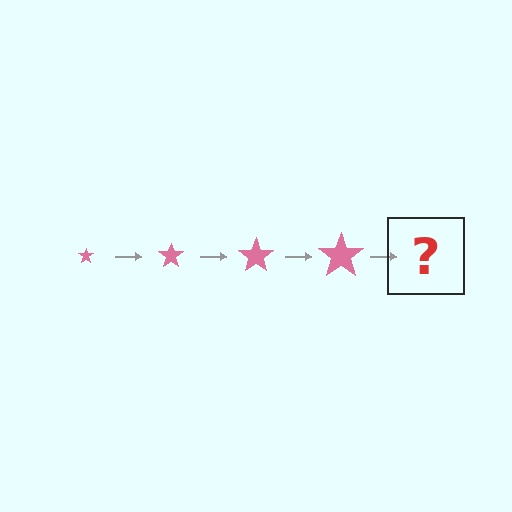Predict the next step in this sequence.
The next step is a pink star, larger than the previous one.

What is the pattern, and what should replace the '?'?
The pattern is that the star gets progressively larger each step. The '?' should be a pink star, larger than the previous one.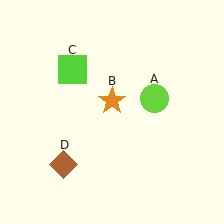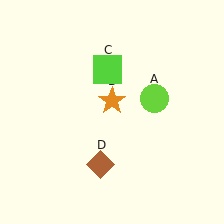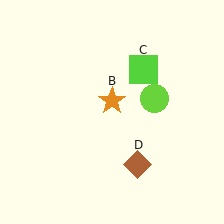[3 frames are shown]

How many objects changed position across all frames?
2 objects changed position: lime square (object C), brown diamond (object D).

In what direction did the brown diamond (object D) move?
The brown diamond (object D) moved right.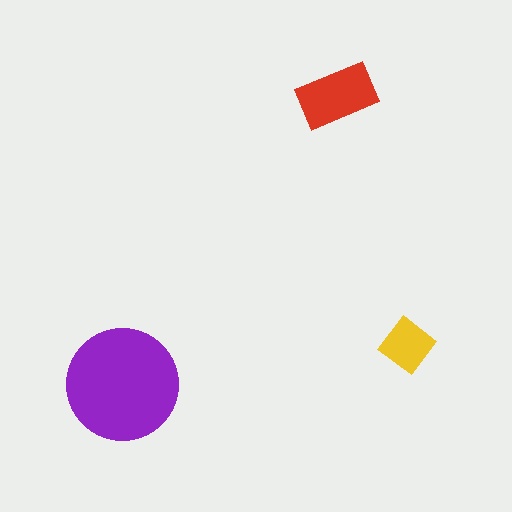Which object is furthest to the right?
The yellow diamond is rightmost.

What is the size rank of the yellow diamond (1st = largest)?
3rd.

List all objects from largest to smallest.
The purple circle, the red rectangle, the yellow diamond.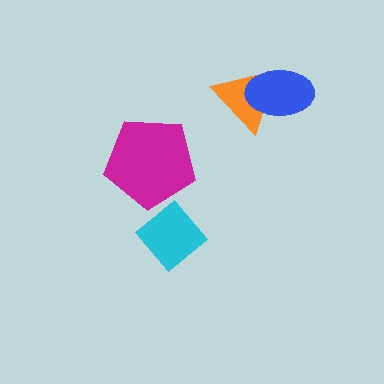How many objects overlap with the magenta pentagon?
0 objects overlap with the magenta pentagon.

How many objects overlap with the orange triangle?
1 object overlaps with the orange triangle.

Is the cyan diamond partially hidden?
No, no other shape covers it.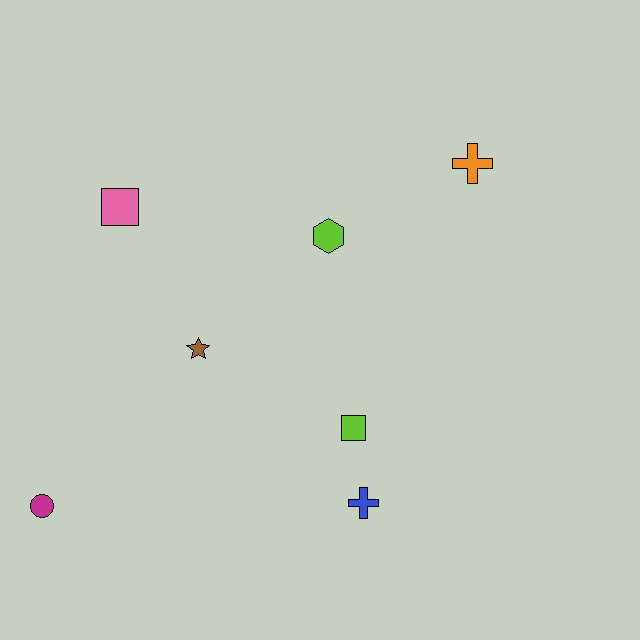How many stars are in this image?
There is 1 star.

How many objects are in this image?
There are 7 objects.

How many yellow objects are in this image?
There are no yellow objects.